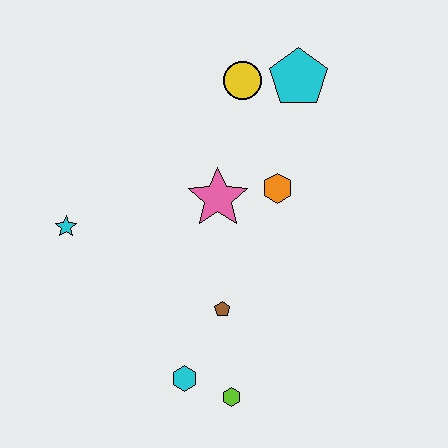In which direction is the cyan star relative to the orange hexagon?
The cyan star is to the left of the orange hexagon.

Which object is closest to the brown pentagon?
The cyan hexagon is closest to the brown pentagon.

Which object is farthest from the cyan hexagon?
The cyan pentagon is farthest from the cyan hexagon.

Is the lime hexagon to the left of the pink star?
No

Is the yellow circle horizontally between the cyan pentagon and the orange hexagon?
No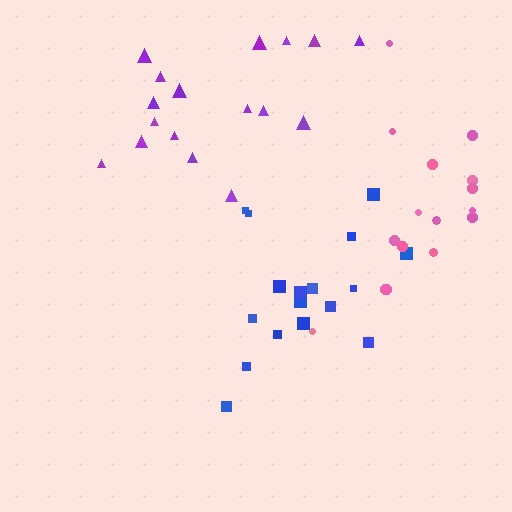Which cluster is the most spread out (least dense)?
Blue.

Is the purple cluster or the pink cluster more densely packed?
Purple.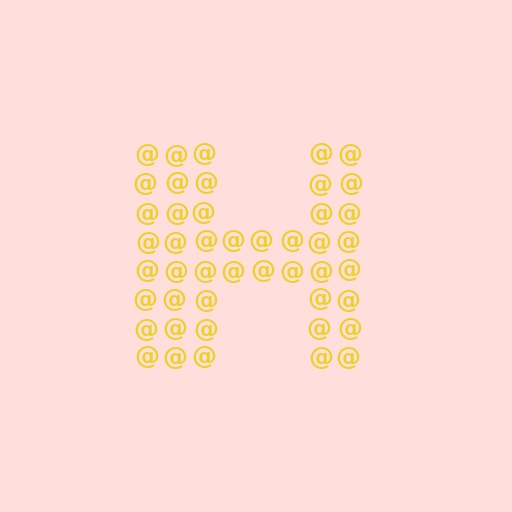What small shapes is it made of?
It is made of small at signs.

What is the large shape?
The large shape is the letter H.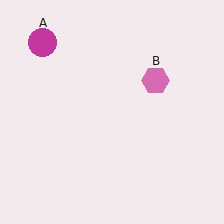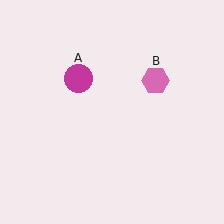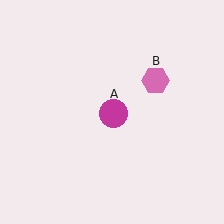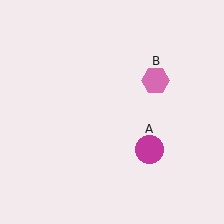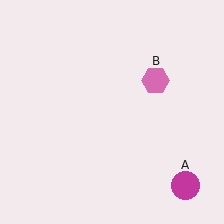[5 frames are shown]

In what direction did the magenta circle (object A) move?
The magenta circle (object A) moved down and to the right.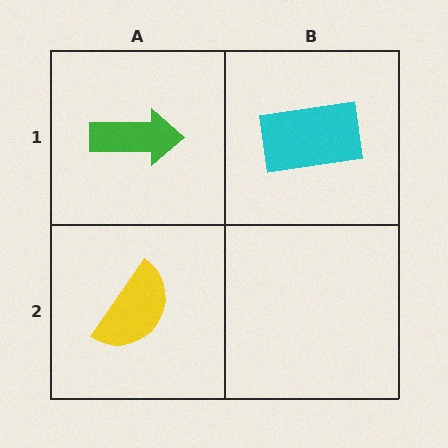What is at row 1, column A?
A green arrow.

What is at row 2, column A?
A yellow semicircle.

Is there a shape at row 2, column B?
No, that cell is empty.